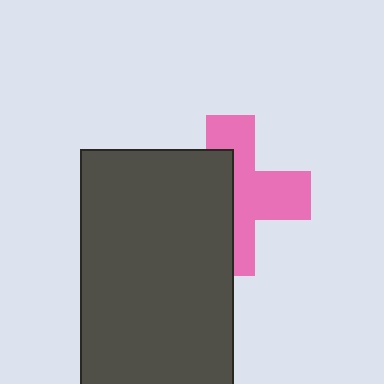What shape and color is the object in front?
The object in front is a dark gray rectangle.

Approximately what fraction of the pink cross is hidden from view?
Roughly 46% of the pink cross is hidden behind the dark gray rectangle.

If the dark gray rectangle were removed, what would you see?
You would see the complete pink cross.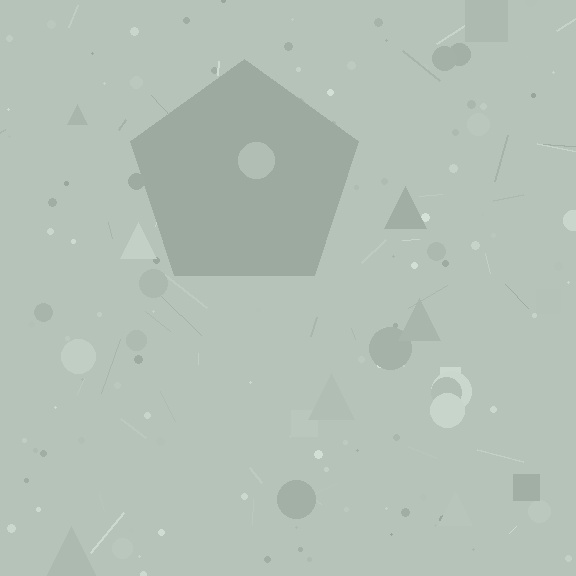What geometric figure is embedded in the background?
A pentagon is embedded in the background.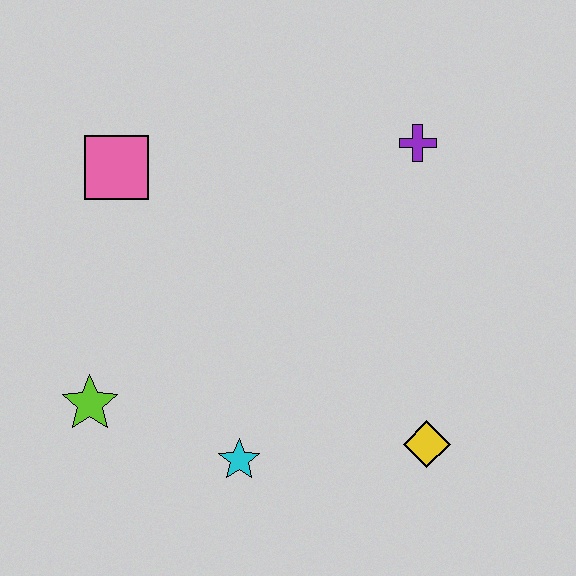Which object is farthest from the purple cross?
The lime star is farthest from the purple cross.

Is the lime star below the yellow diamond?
No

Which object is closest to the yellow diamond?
The cyan star is closest to the yellow diamond.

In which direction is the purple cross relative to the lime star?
The purple cross is to the right of the lime star.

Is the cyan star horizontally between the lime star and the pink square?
No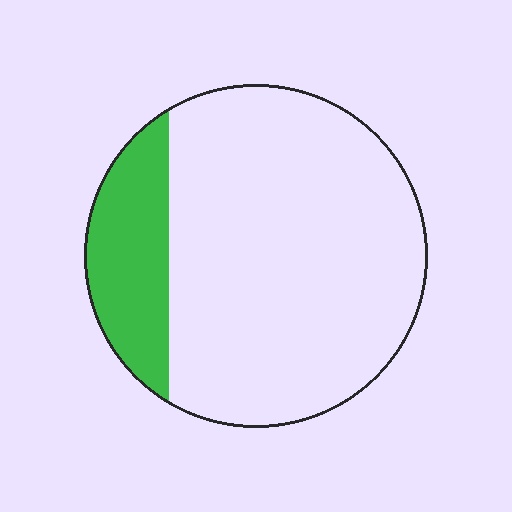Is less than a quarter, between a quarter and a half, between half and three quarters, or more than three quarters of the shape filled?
Less than a quarter.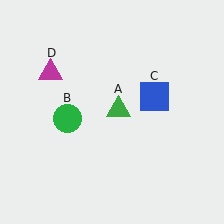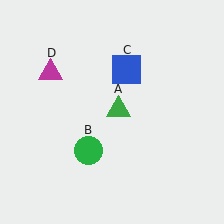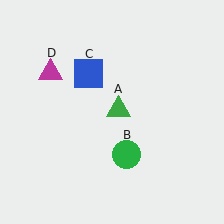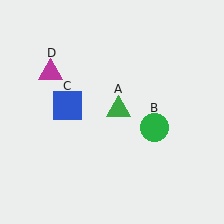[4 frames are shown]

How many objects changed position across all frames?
2 objects changed position: green circle (object B), blue square (object C).